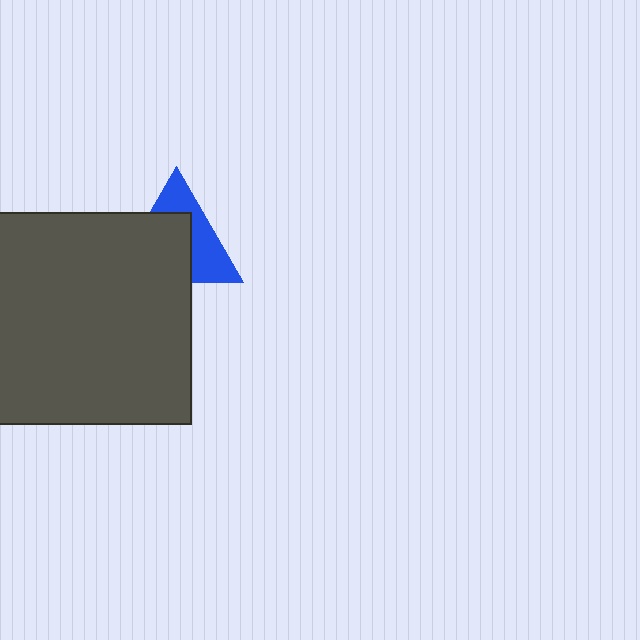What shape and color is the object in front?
The object in front is a dark gray square.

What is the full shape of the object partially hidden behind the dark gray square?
The partially hidden object is a blue triangle.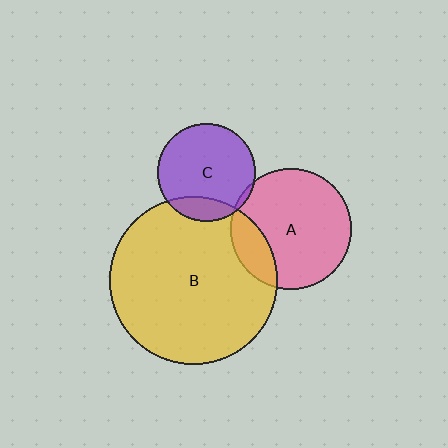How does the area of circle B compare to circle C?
Approximately 2.9 times.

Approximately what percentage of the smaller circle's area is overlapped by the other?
Approximately 5%.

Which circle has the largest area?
Circle B (yellow).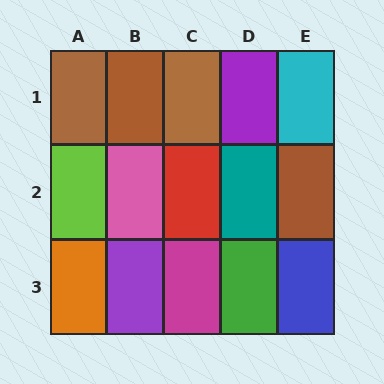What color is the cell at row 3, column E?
Blue.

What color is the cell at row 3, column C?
Magenta.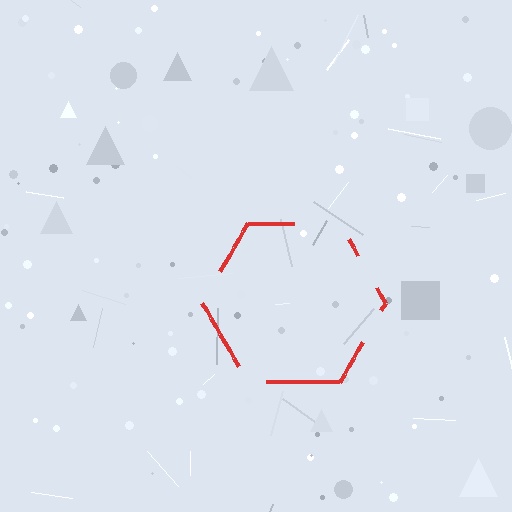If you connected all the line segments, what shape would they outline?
They would outline a hexagon.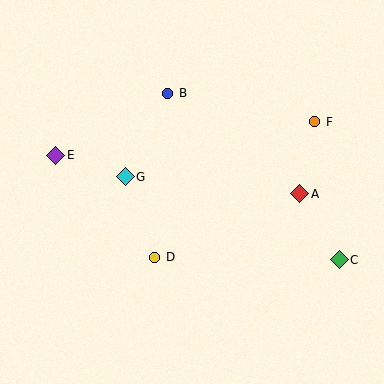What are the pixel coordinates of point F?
Point F is at (315, 122).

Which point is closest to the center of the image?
Point G at (125, 177) is closest to the center.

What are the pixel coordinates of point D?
Point D is at (155, 257).